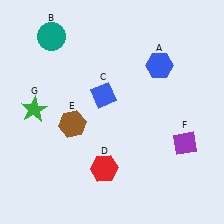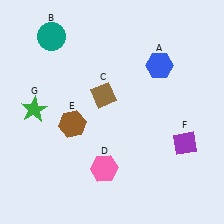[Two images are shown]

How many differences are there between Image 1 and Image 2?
There are 2 differences between the two images.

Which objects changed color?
C changed from blue to brown. D changed from red to pink.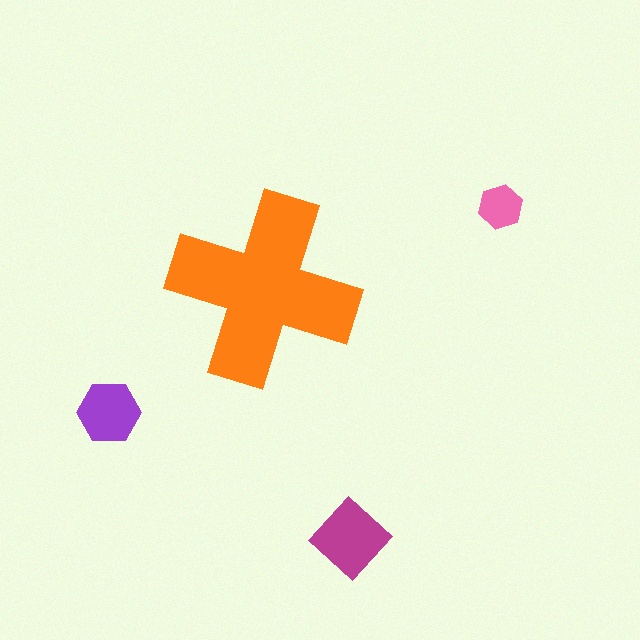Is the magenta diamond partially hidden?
No, the magenta diamond is fully visible.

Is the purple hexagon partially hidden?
No, the purple hexagon is fully visible.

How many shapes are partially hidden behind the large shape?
0 shapes are partially hidden.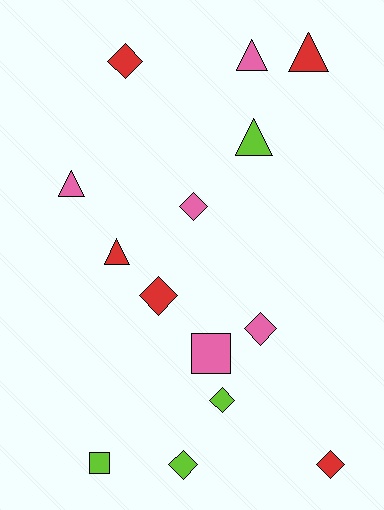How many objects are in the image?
There are 14 objects.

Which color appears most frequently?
Pink, with 5 objects.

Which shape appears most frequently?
Diamond, with 7 objects.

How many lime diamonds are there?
There are 2 lime diamonds.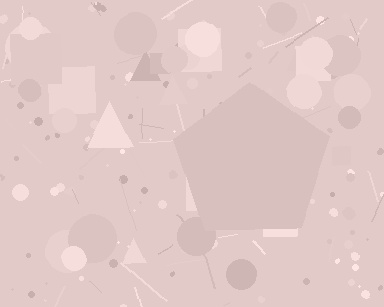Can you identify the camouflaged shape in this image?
The camouflaged shape is a pentagon.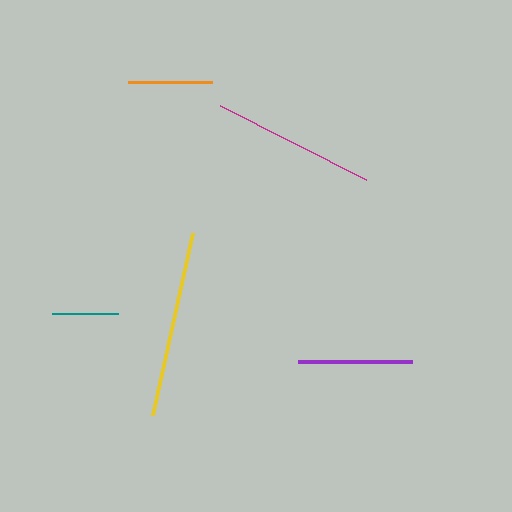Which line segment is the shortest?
The teal line is the shortest at approximately 66 pixels.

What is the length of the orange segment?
The orange segment is approximately 83 pixels long.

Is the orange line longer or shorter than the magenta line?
The magenta line is longer than the orange line.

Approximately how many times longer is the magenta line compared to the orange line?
The magenta line is approximately 2.0 times the length of the orange line.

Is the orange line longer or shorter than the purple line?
The purple line is longer than the orange line.